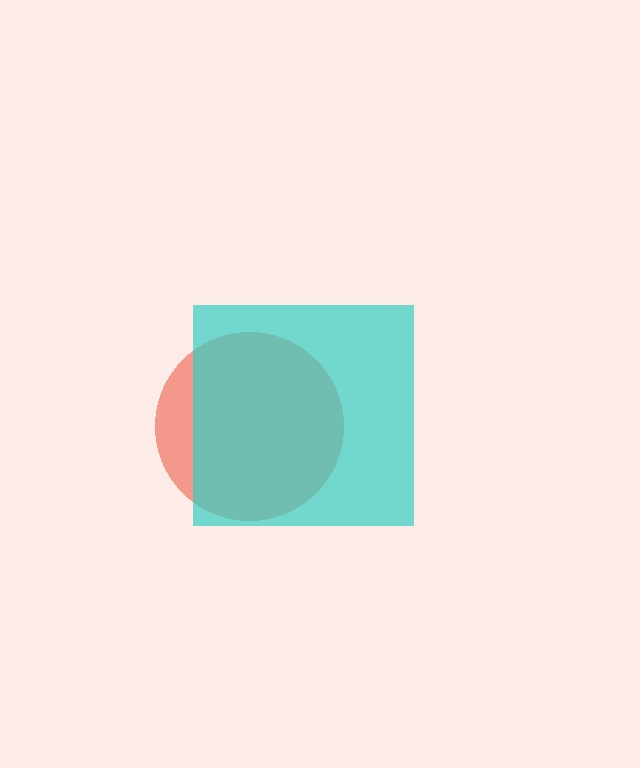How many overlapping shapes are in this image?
There are 2 overlapping shapes in the image.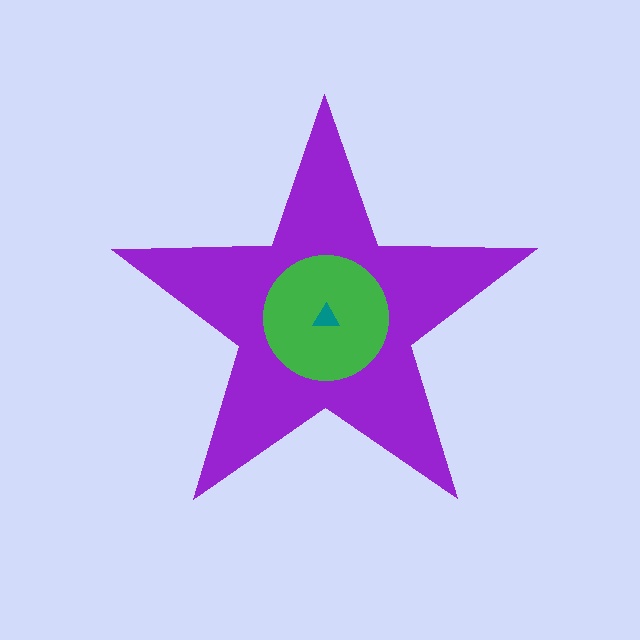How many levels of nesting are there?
3.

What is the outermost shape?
The purple star.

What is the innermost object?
The teal triangle.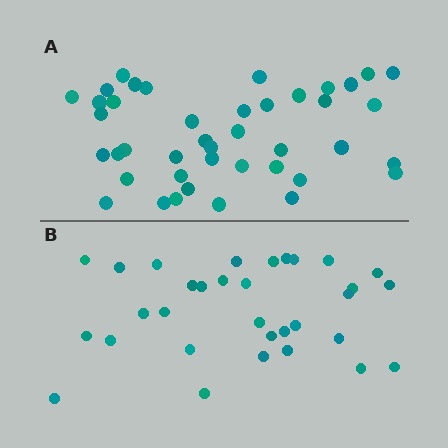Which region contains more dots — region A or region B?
Region A (the top region) has more dots.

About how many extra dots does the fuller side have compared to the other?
Region A has roughly 10 or so more dots than region B.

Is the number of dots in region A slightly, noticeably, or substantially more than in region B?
Region A has noticeably more, but not dramatically so. The ratio is roughly 1.3 to 1.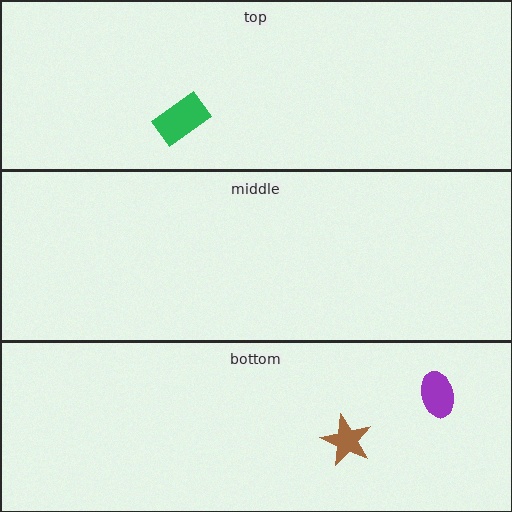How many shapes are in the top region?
1.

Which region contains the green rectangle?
The top region.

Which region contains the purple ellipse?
The bottom region.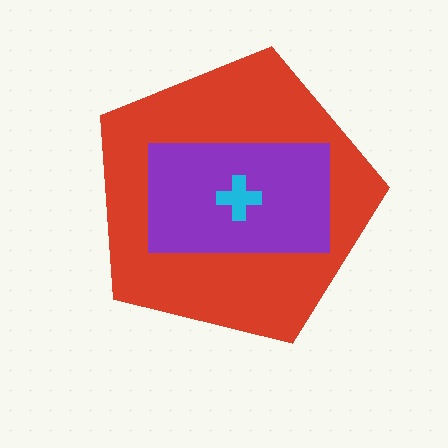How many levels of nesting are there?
3.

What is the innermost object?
The cyan cross.